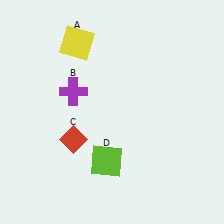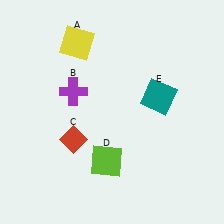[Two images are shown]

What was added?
A teal square (E) was added in Image 2.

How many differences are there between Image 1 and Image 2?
There is 1 difference between the two images.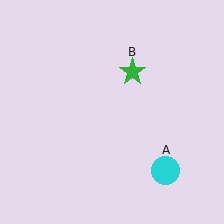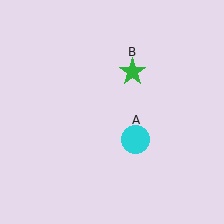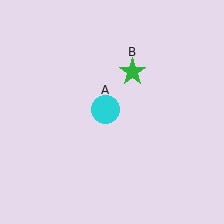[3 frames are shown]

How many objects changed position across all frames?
1 object changed position: cyan circle (object A).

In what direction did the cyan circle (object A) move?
The cyan circle (object A) moved up and to the left.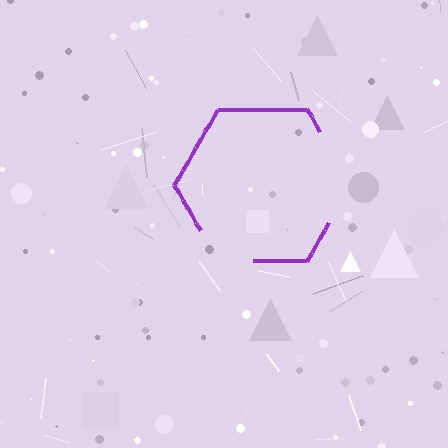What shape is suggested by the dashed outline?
The dashed outline suggests a hexagon.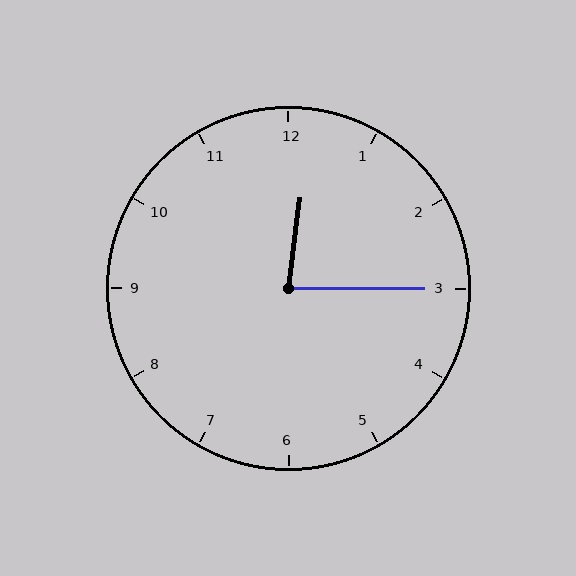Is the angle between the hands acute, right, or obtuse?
It is acute.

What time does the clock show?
12:15.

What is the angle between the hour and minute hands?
Approximately 82 degrees.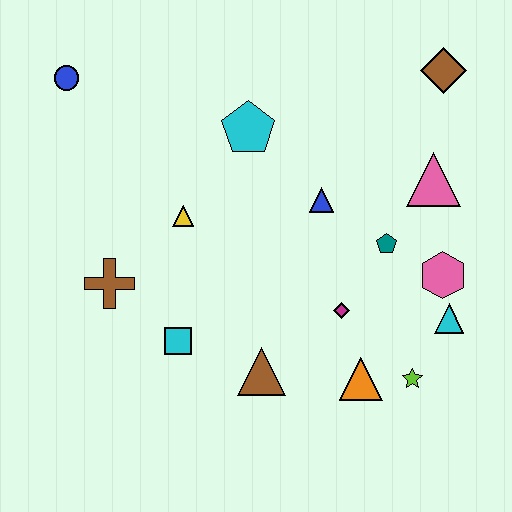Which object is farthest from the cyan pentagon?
The lime star is farthest from the cyan pentagon.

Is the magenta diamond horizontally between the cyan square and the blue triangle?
No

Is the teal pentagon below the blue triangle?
Yes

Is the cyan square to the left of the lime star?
Yes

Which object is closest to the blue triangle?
The teal pentagon is closest to the blue triangle.